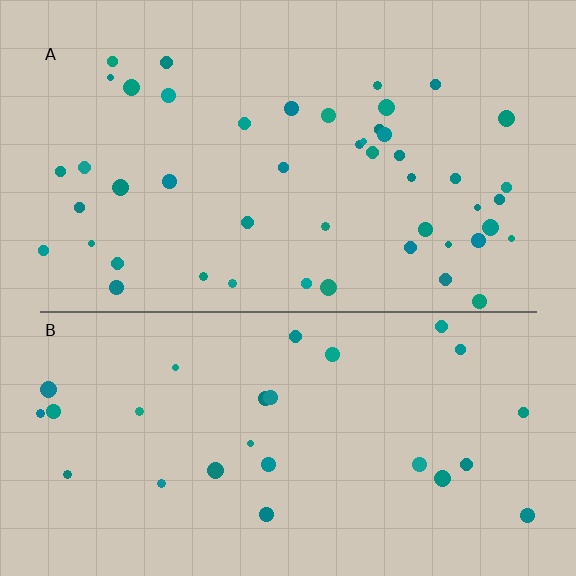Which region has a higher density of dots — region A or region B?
A (the top).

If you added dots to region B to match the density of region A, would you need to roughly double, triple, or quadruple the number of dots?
Approximately double.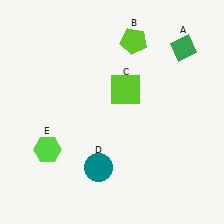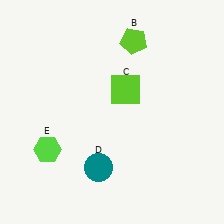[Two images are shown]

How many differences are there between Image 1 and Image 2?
There is 1 difference between the two images.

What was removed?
The green diamond (A) was removed in Image 2.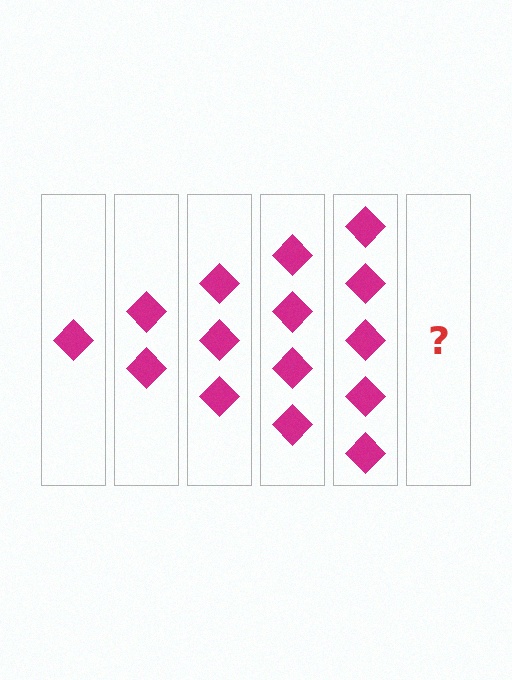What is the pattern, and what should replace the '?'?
The pattern is that each step adds one more diamond. The '?' should be 6 diamonds.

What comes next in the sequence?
The next element should be 6 diamonds.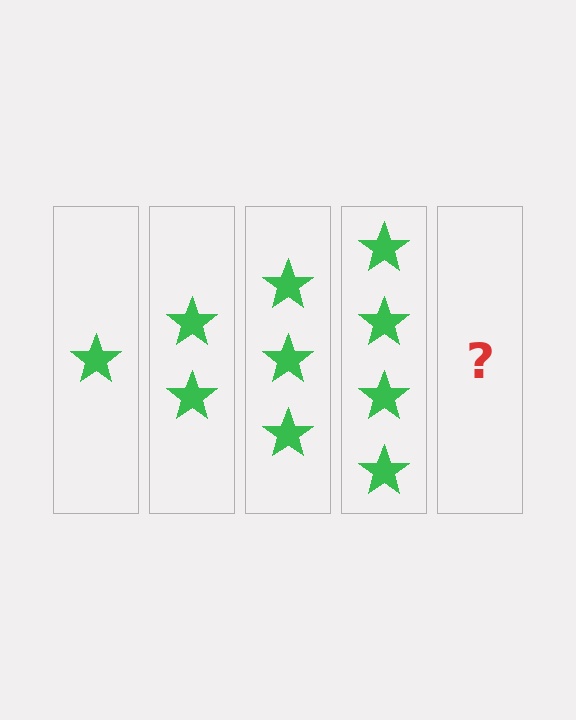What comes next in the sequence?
The next element should be 5 stars.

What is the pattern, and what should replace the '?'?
The pattern is that each step adds one more star. The '?' should be 5 stars.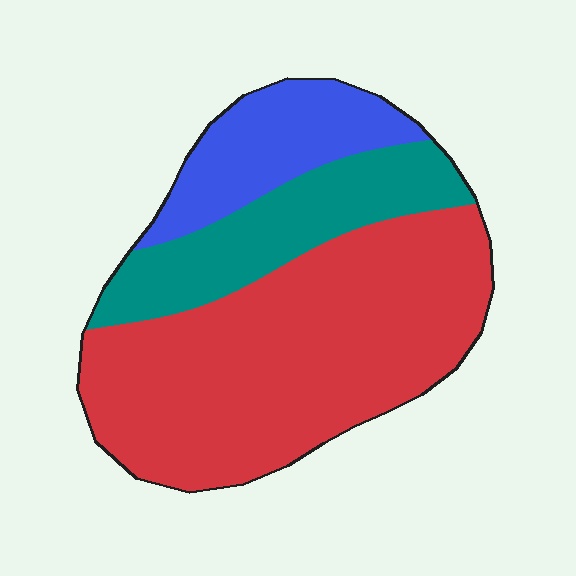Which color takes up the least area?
Blue, at roughly 20%.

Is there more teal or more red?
Red.